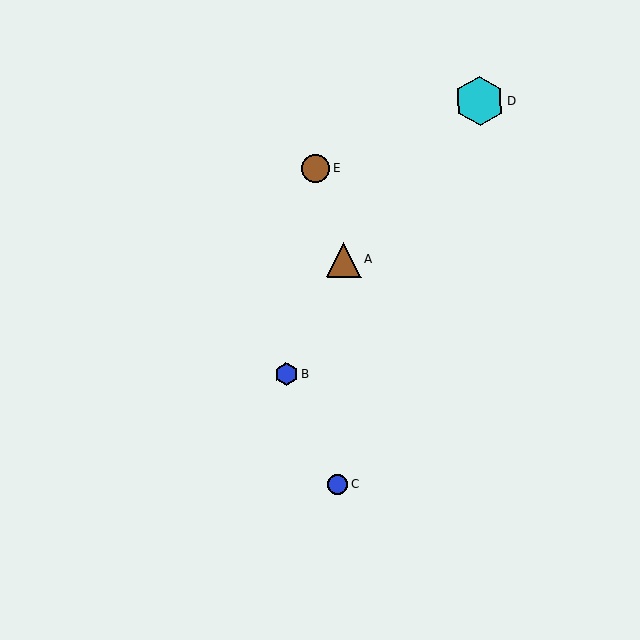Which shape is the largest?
The cyan hexagon (labeled D) is the largest.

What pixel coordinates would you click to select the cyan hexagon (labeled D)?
Click at (480, 101) to select the cyan hexagon D.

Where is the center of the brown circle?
The center of the brown circle is at (316, 168).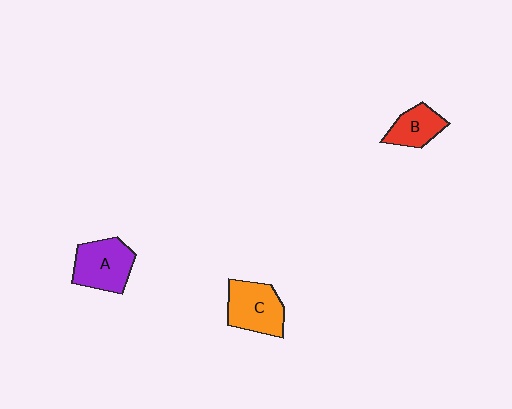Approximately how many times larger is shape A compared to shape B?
Approximately 1.5 times.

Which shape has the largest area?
Shape A (purple).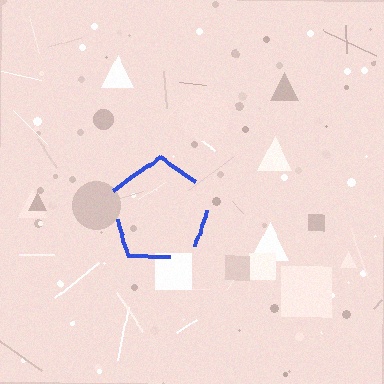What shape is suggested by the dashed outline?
The dashed outline suggests a pentagon.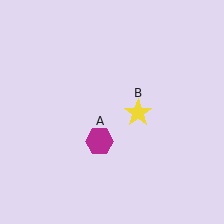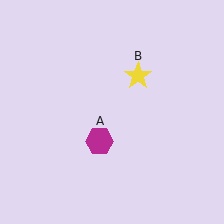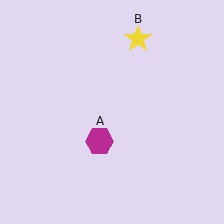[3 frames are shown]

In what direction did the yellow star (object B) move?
The yellow star (object B) moved up.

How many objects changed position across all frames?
1 object changed position: yellow star (object B).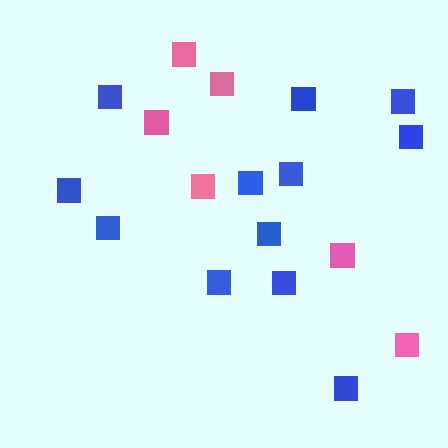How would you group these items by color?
There are 2 groups: one group of pink squares (6) and one group of blue squares (12).